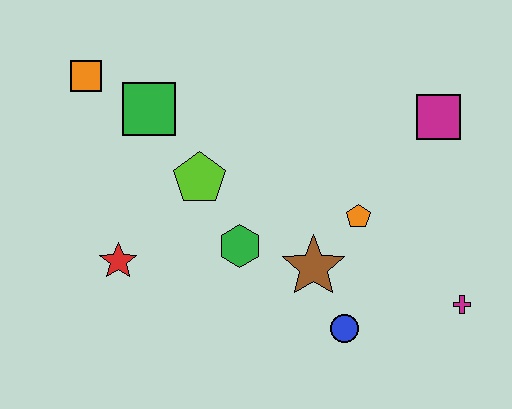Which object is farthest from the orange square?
The magenta cross is farthest from the orange square.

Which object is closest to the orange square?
The green square is closest to the orange square.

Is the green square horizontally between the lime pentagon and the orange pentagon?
No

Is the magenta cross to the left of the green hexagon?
No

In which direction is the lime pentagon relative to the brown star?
The lime pentagon is to the left of the brown star.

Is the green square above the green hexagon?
Yes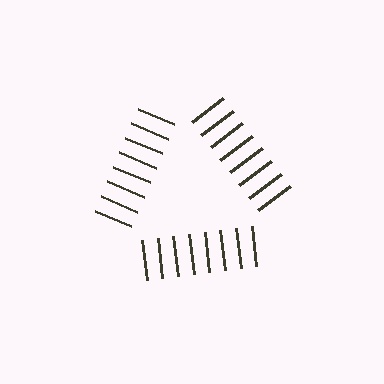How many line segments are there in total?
24 — 8 along each of the 3 edges.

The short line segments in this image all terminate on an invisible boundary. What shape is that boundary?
An illusory triangle — the line segments terminate on its edges but no continuous stroke is drawn.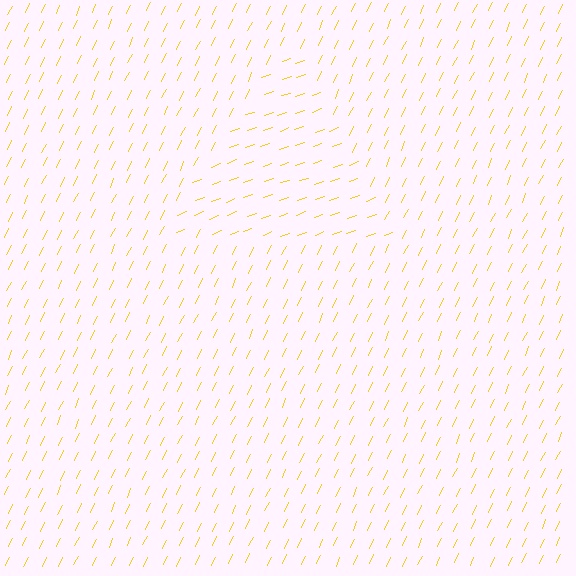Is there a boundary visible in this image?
Yes, there is a texture boundary formed by a change in line orientation.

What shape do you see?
I see a triangle.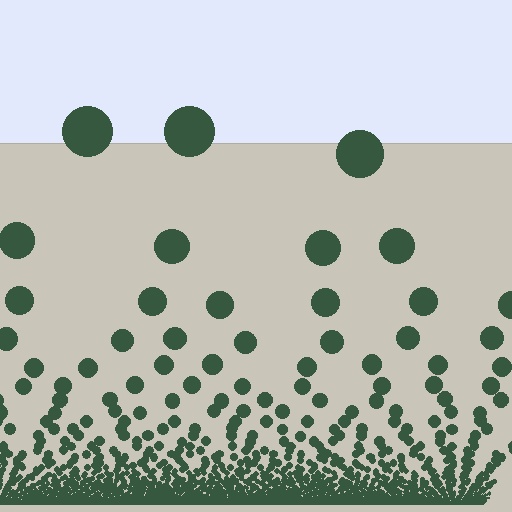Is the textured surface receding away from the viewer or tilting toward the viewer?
The surface appears to tilt toward the viewer. Texture elements get larger and sparser toward the top.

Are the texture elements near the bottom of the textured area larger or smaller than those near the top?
Smaller. The gradient is inverted — elements near the bottom are smaller and denser.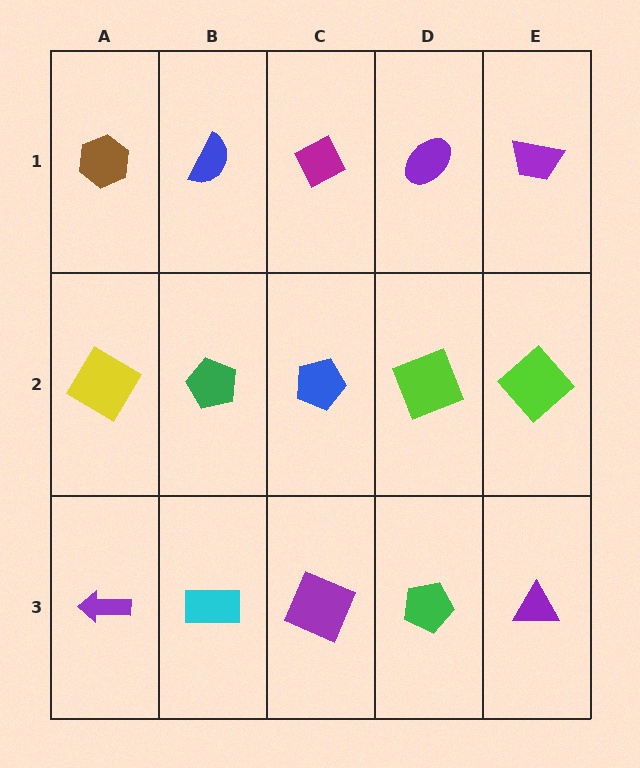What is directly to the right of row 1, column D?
A purple trapezoid.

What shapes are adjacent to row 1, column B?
A green pentagon (row 2, column B), a brown hexagon (row 1, column A), a magenta diamond (row 1, column C).